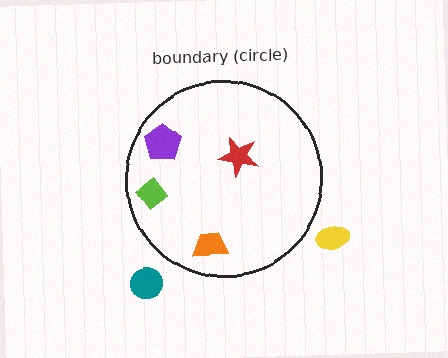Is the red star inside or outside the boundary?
Inside.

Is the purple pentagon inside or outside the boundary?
Inside.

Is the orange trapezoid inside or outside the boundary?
Inside.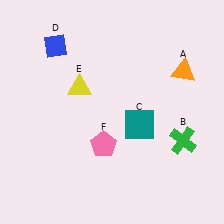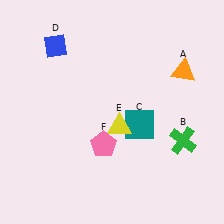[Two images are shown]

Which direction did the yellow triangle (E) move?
The yellow triangle (E) moved right.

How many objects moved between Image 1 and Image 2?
1 object moved between the two images.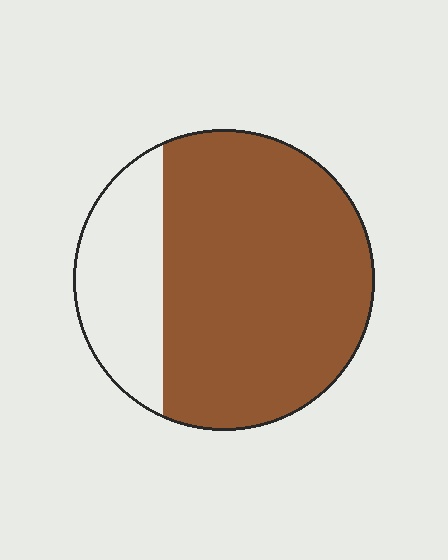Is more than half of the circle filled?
Yes.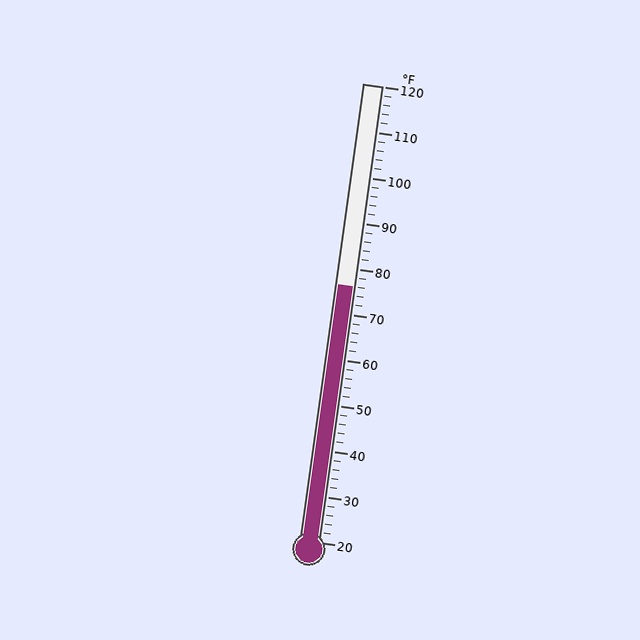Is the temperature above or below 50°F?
The temperature is above 50°F.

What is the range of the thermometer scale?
The thermometer scale ranges from 20°F to 120°F.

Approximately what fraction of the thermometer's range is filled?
The thermometer is filled to approximately 55% of its range.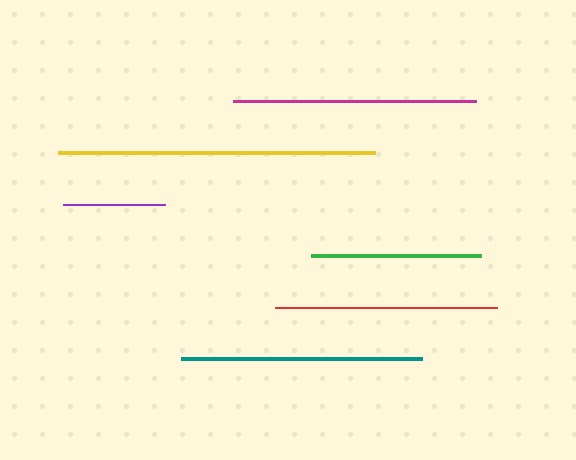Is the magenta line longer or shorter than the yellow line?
The yellow line is longer than the magenta line.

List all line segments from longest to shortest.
From longest to shortest: yellow, magenta, teal, red, green, purple.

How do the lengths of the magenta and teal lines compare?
The magenta and teal lines are approximately the same length.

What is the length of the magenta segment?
The magenta segment is approximately 243 pixels long.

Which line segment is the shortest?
The purple line is the shortest at approximately 102 pixels.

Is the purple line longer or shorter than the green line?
The green line is longer than the purple line.